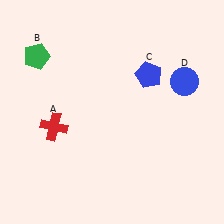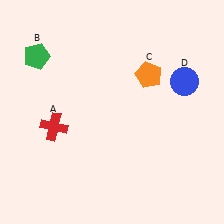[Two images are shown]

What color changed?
The pentagon (C) changed from blue in Image 1 to orange in Image 2.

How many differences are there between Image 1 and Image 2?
There is 1 difference between the two images.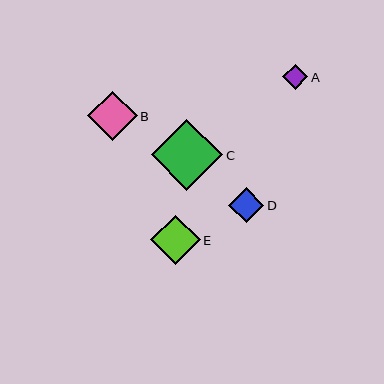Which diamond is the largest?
Diamond C is the largest with a size of approximately 71 pixels.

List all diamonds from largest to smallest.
From largest to smallest: C, B, E, D, A.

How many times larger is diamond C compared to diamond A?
Diamond C is approximately 2.8 times the size of diamond A.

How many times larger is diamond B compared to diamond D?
Diamond B is approximately 1.4 times the size of diamond D.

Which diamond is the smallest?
Diamond A is the smallest with a size of approximately 25 pixels.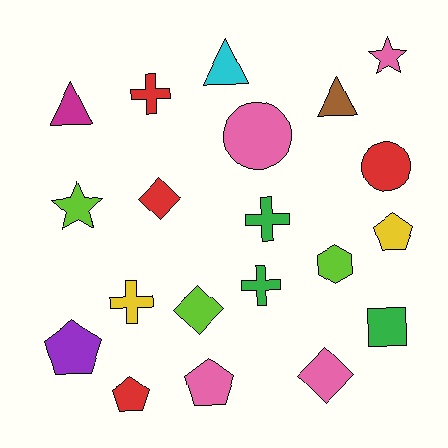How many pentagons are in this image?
There are 4 pentagons.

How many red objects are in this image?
There are 4 red objects.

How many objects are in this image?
There are 20 objects.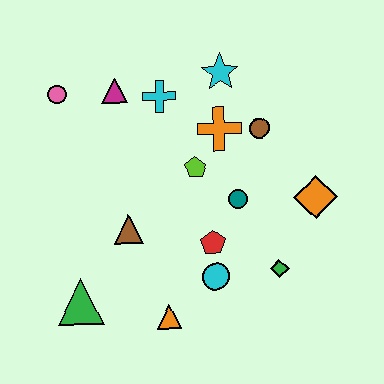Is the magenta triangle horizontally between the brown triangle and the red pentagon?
No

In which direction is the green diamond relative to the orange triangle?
The green diamond is to the right of the orange triangle.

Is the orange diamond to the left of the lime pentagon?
No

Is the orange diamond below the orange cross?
Yes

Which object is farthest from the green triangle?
The cyan star is farthest from the green triangle.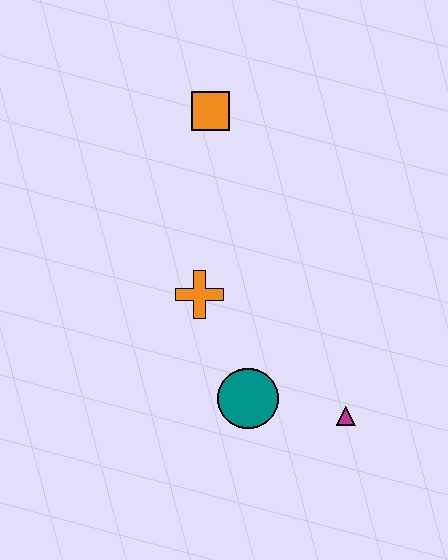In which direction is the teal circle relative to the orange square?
The teal circle is below the orange square.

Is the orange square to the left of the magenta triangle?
Yes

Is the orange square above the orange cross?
Yes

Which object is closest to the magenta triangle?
The teal circle is closest to the magenta triangle.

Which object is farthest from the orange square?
The magenta triangle is farthest from the orange square.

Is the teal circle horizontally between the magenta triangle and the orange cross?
Yes